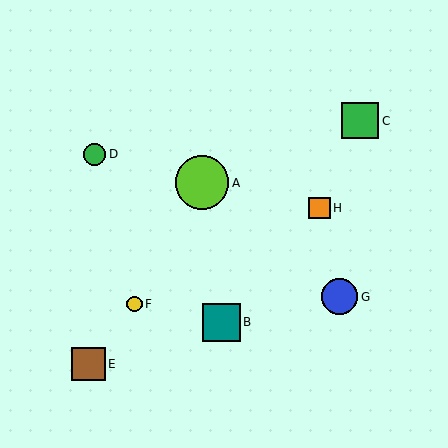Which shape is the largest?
The lime circle (labeled A) is the largest.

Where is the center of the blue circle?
The center of the blue circle is at (339, 297).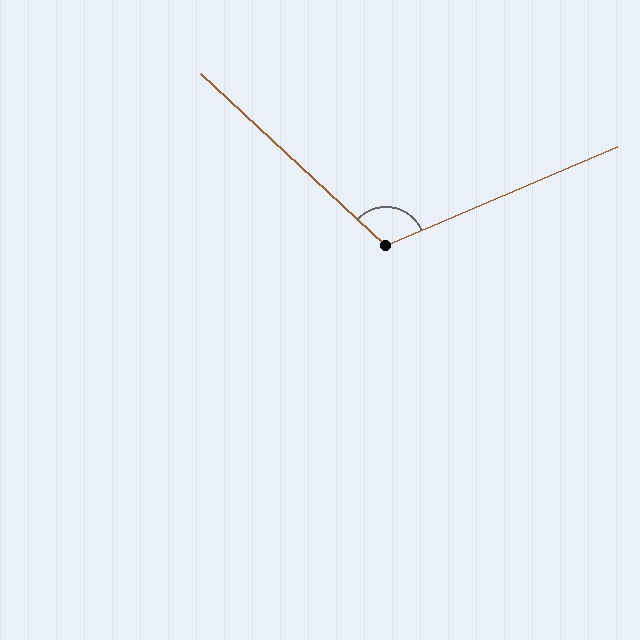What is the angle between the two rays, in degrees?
Approximately 114 degrees.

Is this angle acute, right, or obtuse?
It is obtuse.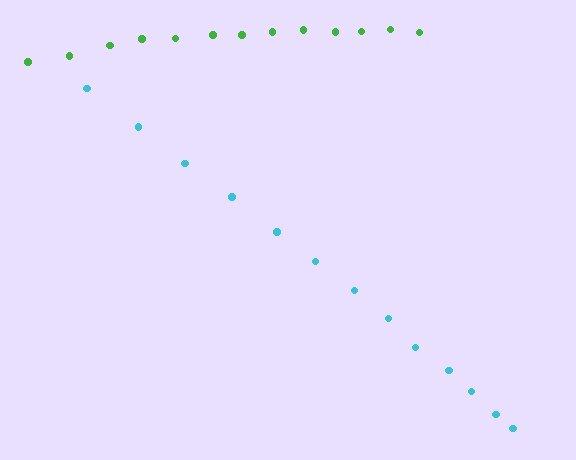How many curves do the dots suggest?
There are 2 distinct paths.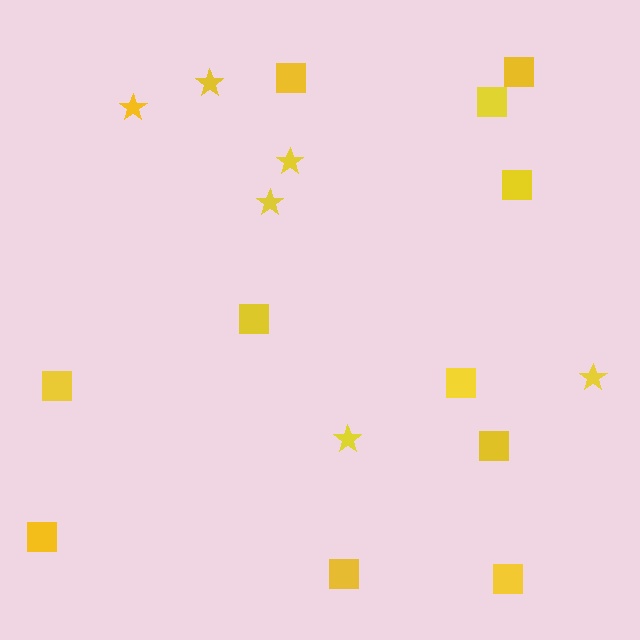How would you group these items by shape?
There are 2 groups: one group of stars (6) and one group of squares (11).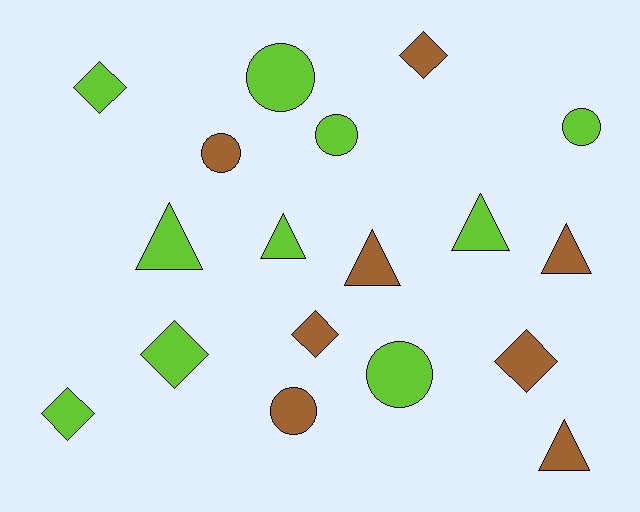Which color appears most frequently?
Lime, with 10 objects.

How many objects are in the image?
There are 18 objects.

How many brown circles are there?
There are 2 brown circles.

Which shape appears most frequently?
Triangle, with 6 objects.